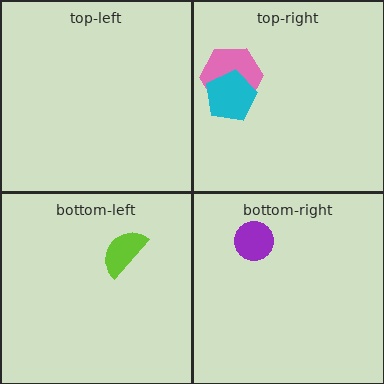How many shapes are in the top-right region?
2.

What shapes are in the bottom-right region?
The purple circle.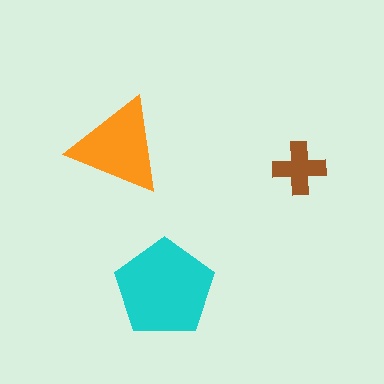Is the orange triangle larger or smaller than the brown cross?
Larger.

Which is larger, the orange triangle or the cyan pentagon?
The cyan pentagon.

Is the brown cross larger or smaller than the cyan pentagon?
Smaller.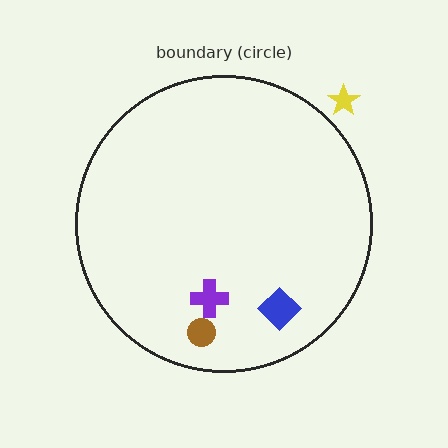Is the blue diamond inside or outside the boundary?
Inside.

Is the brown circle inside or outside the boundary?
Inside.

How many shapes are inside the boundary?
3 inside, 1 outside.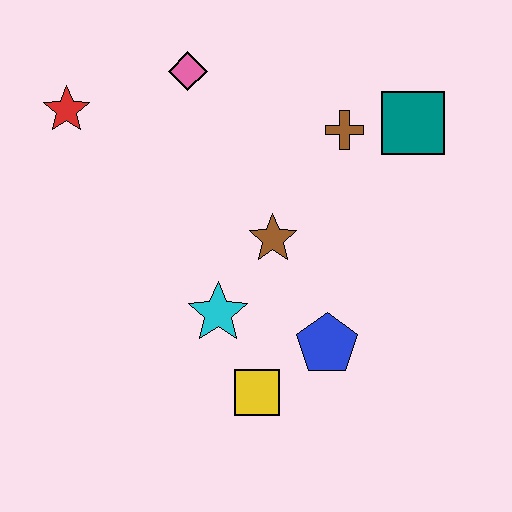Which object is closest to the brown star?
The cyan star is closest to the brown star.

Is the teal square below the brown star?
No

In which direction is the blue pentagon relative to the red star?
The blue pentagon is to the right of the red star.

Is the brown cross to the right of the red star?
Yes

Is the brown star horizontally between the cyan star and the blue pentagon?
Yes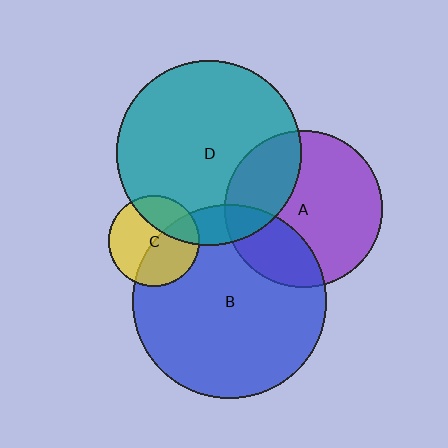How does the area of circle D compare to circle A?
Approximately 1.4 times.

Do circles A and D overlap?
Yes.